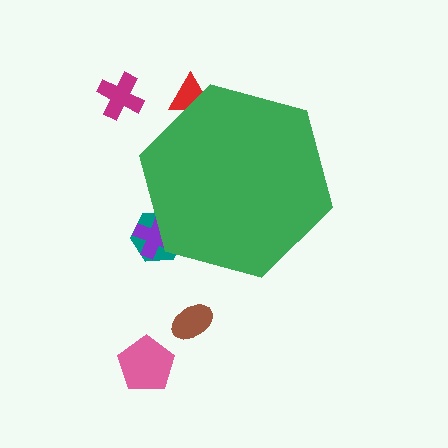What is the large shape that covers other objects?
A green hexagon.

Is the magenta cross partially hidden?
No, the magenta cross is fully visible.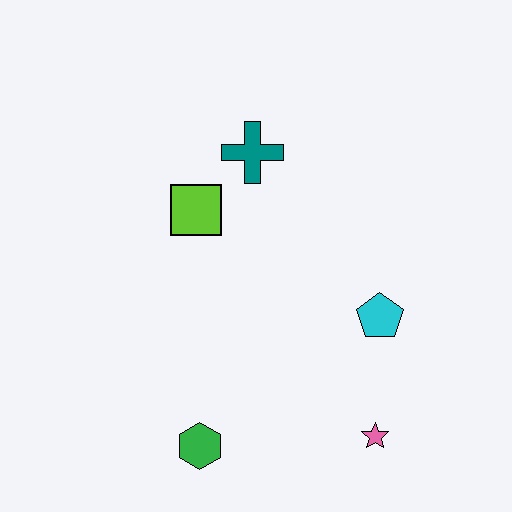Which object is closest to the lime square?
The teal cross is closest to the lime square.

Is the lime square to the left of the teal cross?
Yes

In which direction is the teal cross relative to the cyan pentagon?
The teal cross is above the cyan pentagon.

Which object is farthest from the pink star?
The teal cross is farthest from the pink star.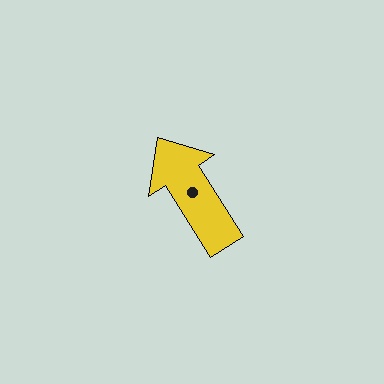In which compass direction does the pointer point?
Northwest.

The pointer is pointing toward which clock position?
Roughly 11 o'clock.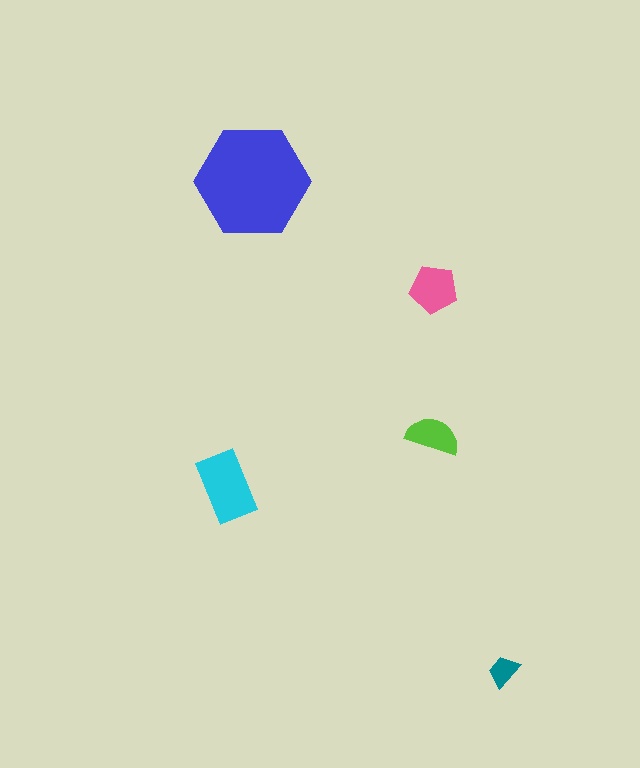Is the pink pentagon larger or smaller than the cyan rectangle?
Smaller.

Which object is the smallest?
The teal trapezoid.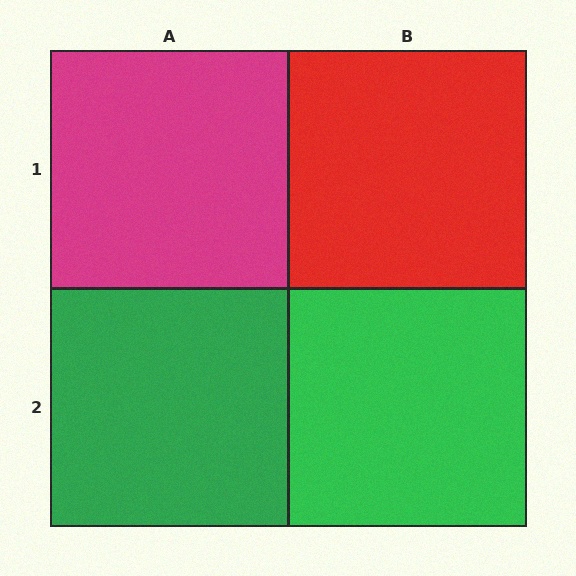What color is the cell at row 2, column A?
Green.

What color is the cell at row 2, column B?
Green.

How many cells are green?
2 cells are green.